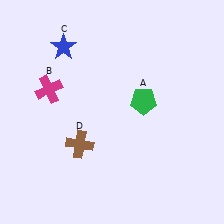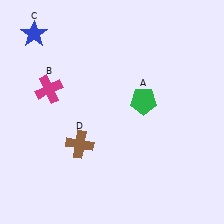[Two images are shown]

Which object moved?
The blue star (C) moved left.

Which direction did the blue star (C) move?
The blue star (C) moved left.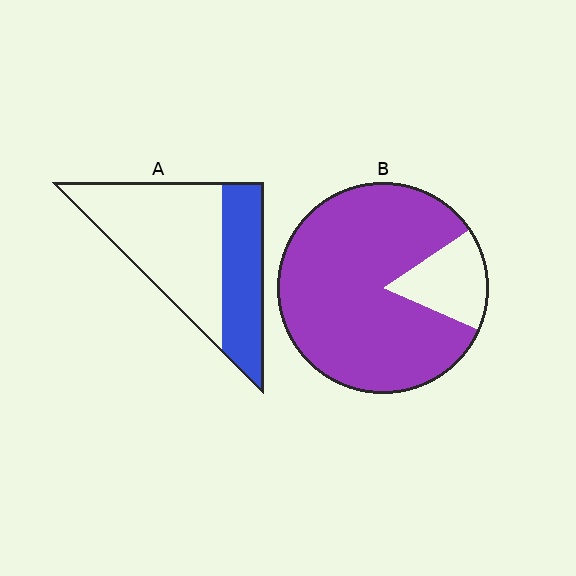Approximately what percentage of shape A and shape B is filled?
A is approximately 35% and B is approximately 85%.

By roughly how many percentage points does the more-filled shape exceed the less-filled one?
By roughly 50 percentage points (B over A).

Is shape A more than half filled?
No.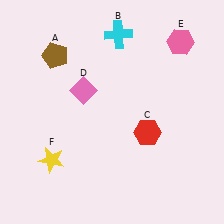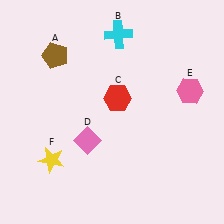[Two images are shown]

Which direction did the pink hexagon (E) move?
The pink hexagon (E) moved down.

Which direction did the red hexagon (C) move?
The red hexagon (C) moved up.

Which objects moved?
The objects that moved are: the red hexagon (C), the pink diamond (D), the pink hexagon (E).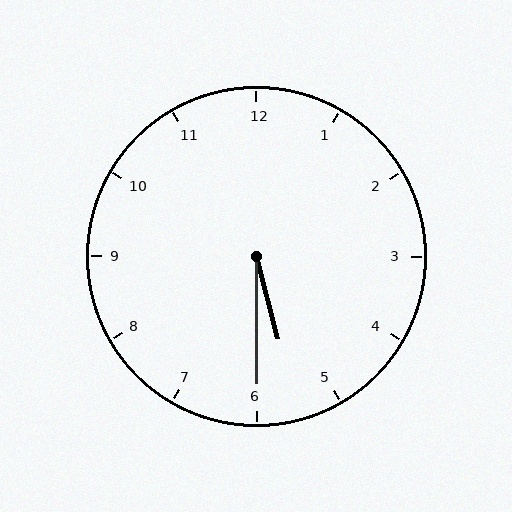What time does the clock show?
5:30.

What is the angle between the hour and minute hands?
Approximately 15 degrees.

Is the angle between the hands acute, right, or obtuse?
It is acute.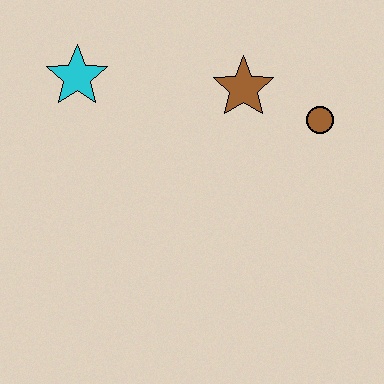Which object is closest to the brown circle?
The brown star is closest to the brown circle.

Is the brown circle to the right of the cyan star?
Yes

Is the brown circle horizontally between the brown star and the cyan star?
No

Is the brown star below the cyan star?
Yes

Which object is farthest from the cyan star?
The brown circle is farthest from the cyan star.